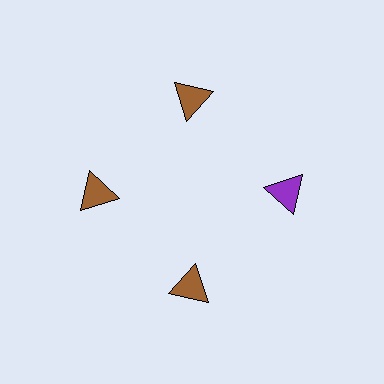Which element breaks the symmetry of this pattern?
The purple triangle at roughly the 3 o'clock position breaks the symmetry. All other shapes are brown triangles.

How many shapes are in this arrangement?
There are 4 shapes arranged in a ring pattern.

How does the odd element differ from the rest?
It has a different color: purple instead of brown.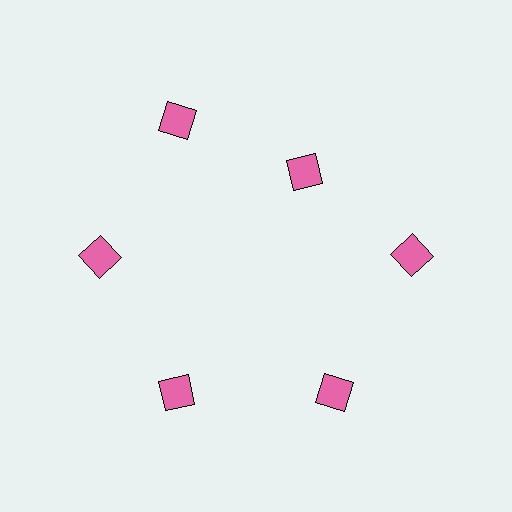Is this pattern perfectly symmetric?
No. The 6 pink squares are arranged in a ring, but one element near the 1 o'clock position is pulled inward toward the center, breaking the 6-fold rotational symmetry.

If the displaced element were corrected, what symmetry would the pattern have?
It would have 6-fold rotational symmetry — the pattern would map onto itself every 60 degrees.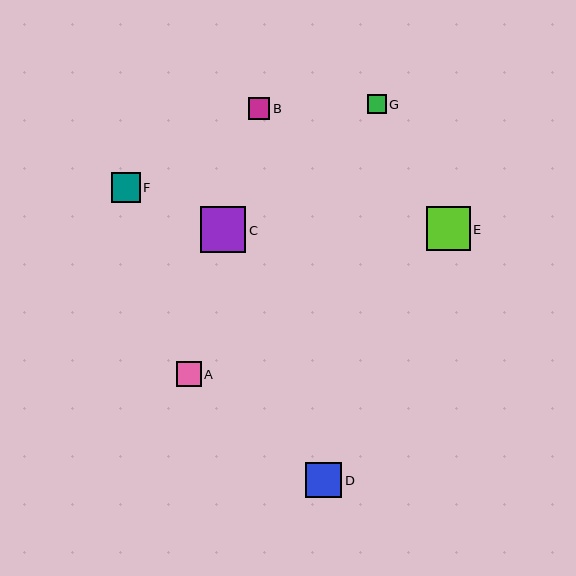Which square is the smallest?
Square G is the smallest with a size of approximately 18 pixels.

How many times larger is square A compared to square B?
Square A is approximately 1.2 times the size of square B.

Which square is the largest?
Square C is the largest with a size of approximately 46 pixels.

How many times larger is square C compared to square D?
Square C is approximately 1.3 times the size of square D.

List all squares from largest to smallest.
From largest to smallest: C, E, D, F, A, B, G.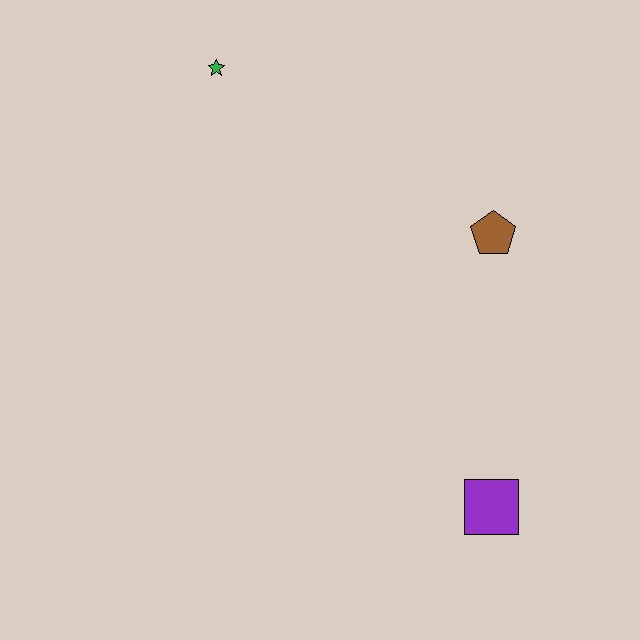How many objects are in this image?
There are 3 objects.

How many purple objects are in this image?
There is 1 purple object.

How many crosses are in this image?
There are no crosses.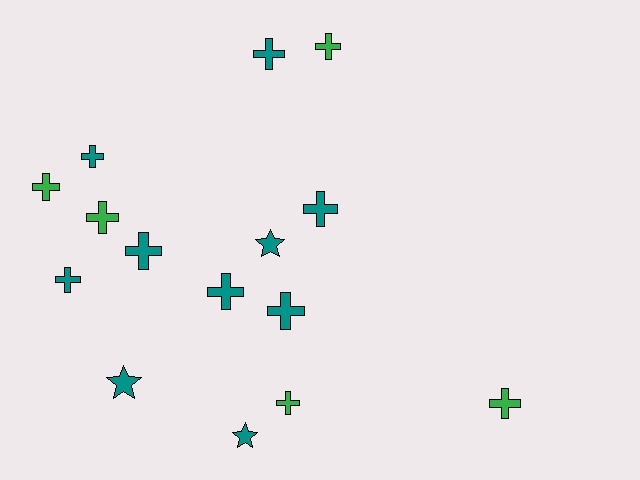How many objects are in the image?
There are 15 objects.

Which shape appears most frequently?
Cross, with 12 objects.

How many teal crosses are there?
There are 7 teal crosses.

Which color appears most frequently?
Teal, with 10 objects.